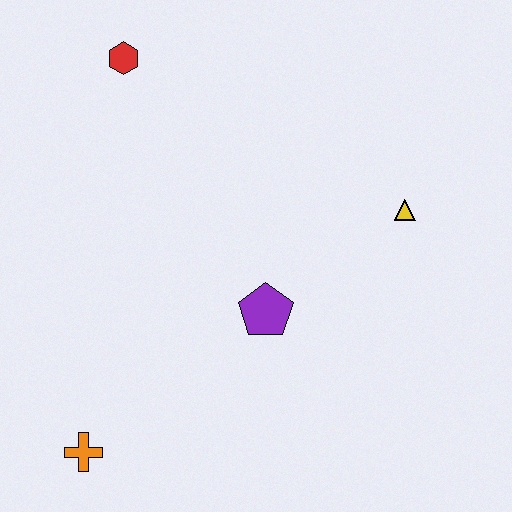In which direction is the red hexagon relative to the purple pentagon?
The red hexagon is above the purple pentagon.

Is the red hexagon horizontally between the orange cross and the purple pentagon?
Yes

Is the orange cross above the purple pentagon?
No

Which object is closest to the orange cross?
The purple pentagon is closest to the orange cross.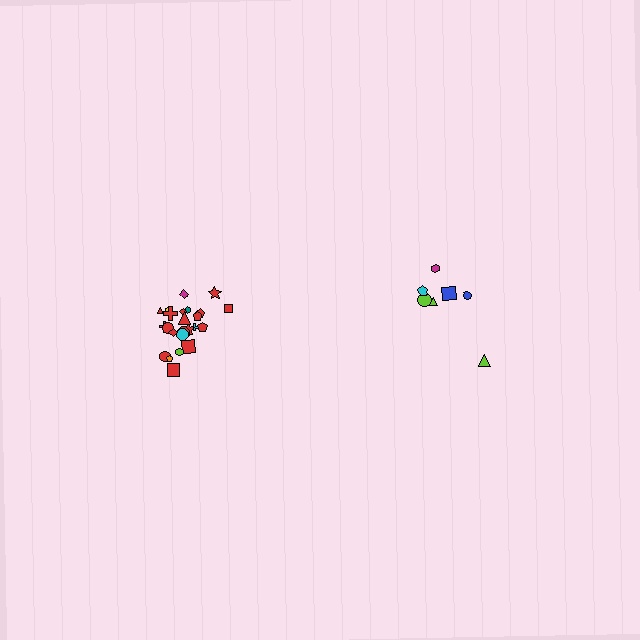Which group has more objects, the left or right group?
The left group.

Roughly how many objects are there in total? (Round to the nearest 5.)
Roughly 30 objects in total.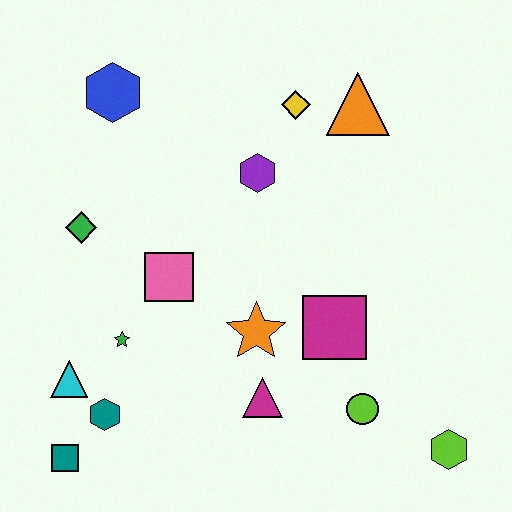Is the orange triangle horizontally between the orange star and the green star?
No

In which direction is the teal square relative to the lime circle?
The teal square is to the left of the lime circle.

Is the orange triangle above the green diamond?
Yes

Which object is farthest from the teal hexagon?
The orange triangle is farthest from the teal hexagon.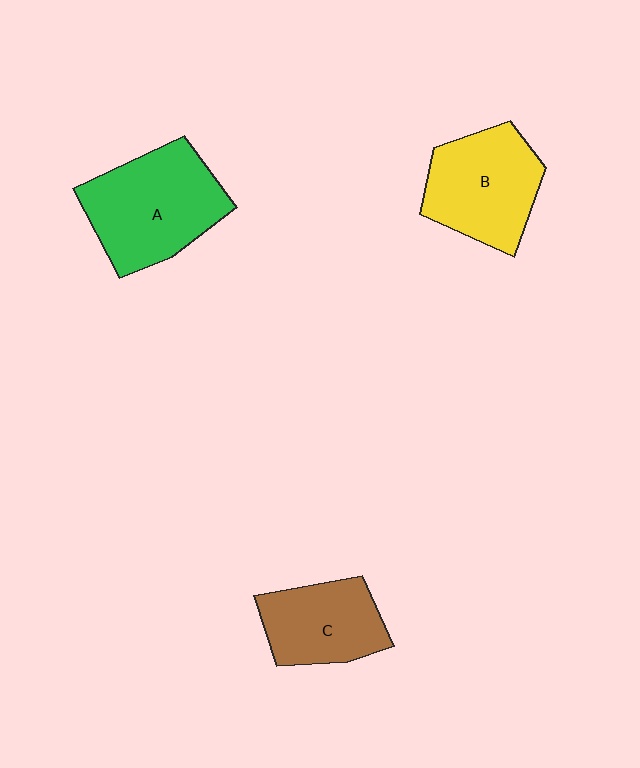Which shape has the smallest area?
Shape C (brown).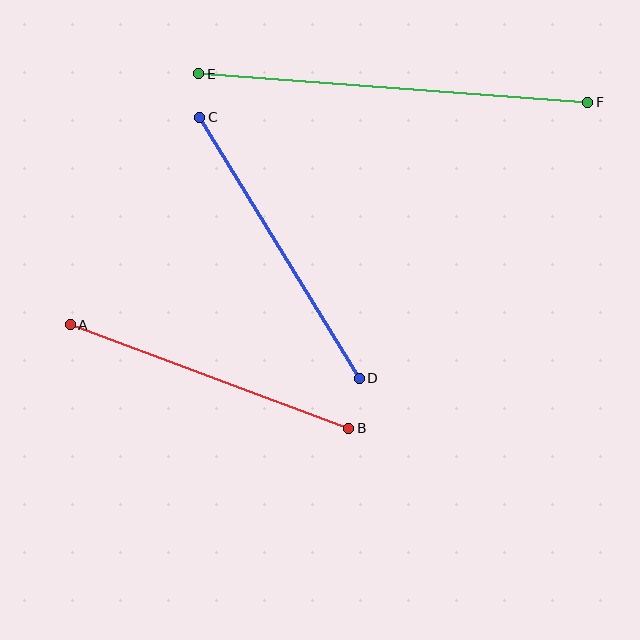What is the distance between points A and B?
The distance is approximately 297 pixels.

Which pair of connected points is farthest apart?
Points E and F are farthest apart.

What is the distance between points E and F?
The distance is approximately 390 pixels.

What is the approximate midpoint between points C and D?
The midpoint is at approximately (280, 248) pixels.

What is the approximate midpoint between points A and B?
The midpoint is at approximately (210, 377) pixels.